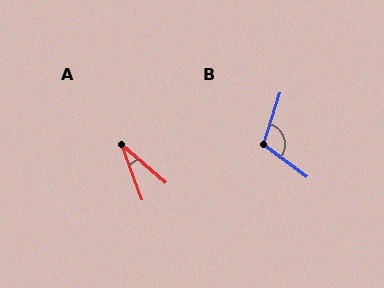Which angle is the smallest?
A, at approximately 29 degrees.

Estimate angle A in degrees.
Approximately 29 degrees.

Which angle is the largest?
B, at approximately 110 degrees.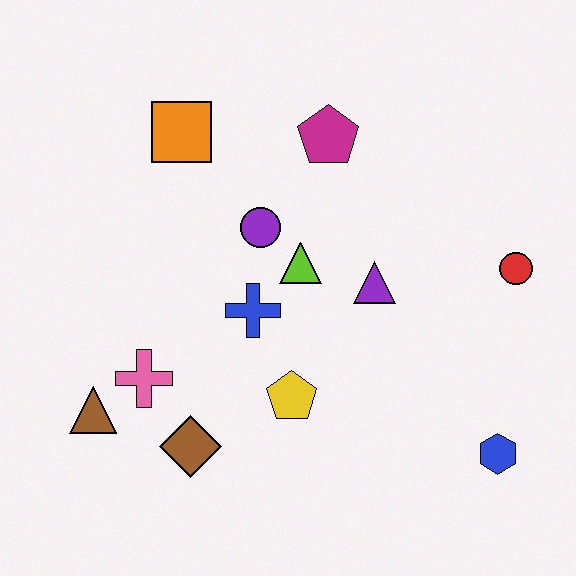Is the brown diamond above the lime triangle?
No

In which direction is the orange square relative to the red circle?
The orange square is to the left of the red circle.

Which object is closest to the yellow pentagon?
The blue cross is closest to the yellow pentagon.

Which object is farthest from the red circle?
The brown triangle is farthest from the red circle.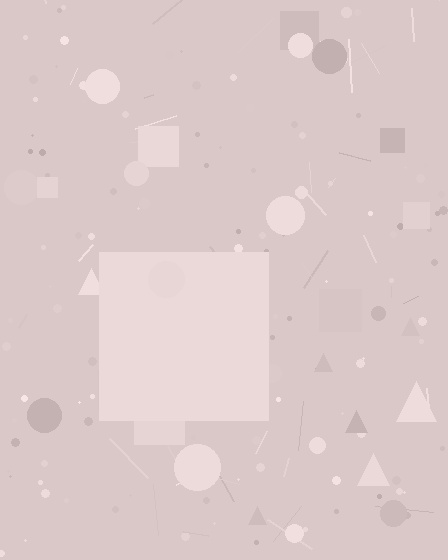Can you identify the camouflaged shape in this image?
The camouflaged shape is a square.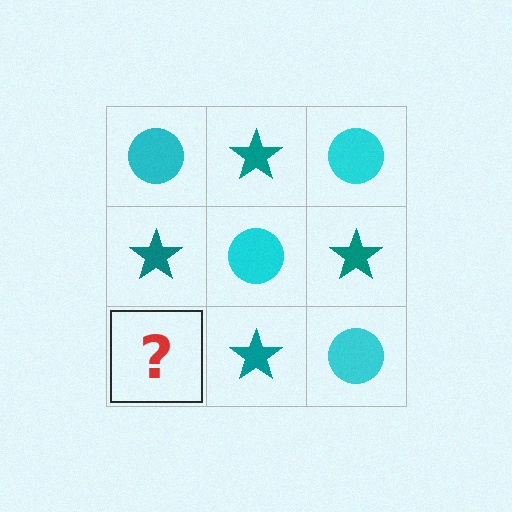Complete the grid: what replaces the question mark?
The question mark should be replaced with a cyan circle.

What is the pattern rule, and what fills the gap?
The rule is that it alternates cyan circle and teal star in a checkerboard pattern. The gap should be filled with a cyan circle.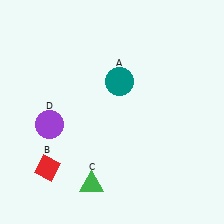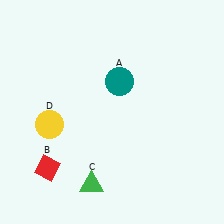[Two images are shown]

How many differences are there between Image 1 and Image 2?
There is 1 difference between the two images.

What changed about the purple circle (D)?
In Image 1, D is purple. In Image 2, it changed to yellow.